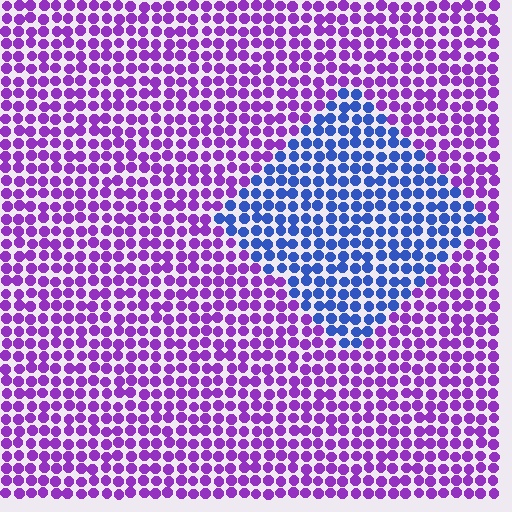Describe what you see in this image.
The image is filled with small purple elements in a uniform arrangement. A diamond-shaped region is visible where the elements are tinted to a slightly different hue, forming a subtle color boundary.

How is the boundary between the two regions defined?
The boundary is defined purely by a slight shift in hue (about 57 degrees). Spacing, size, and orientation are identical on both sides.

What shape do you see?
I see a diamond.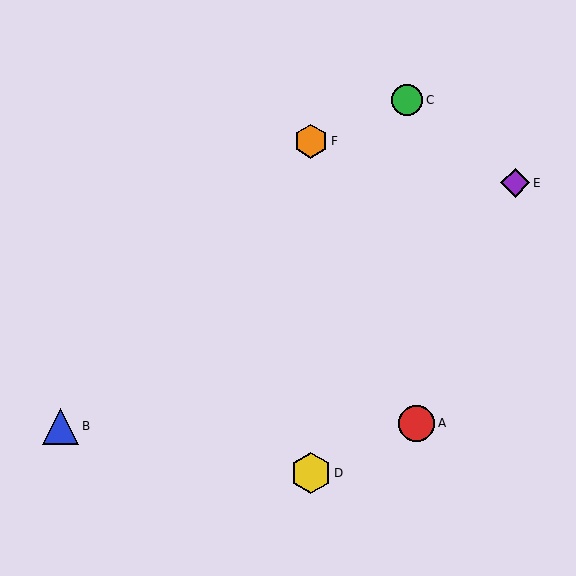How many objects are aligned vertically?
2 objects (D, F) are aligned vertically.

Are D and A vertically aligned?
No, D is at x≈311 and A is at x≈417.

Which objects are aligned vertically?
Objects D, F are aligned vertically.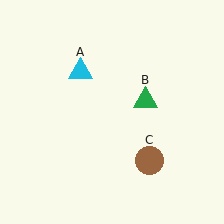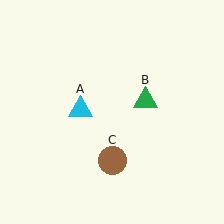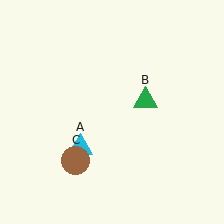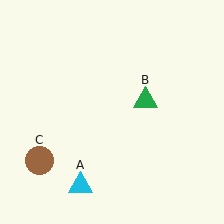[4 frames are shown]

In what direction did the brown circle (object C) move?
The brown circle (object C) moved left.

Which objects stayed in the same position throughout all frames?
Green triangle (object B) remained stationary.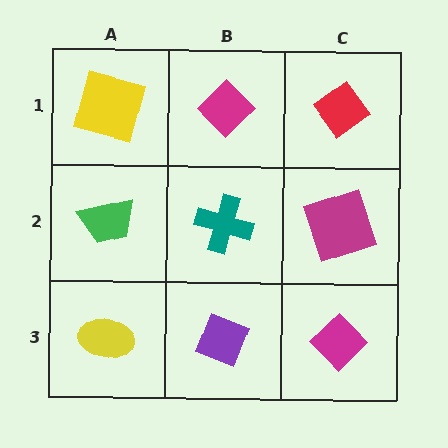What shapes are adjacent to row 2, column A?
A yellow square (row 1, column A), a yellow ellipse (row 3, column A), a teal cross (row 2, column B).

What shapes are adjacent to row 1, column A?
A green trapezoid (row 2, column A), a magenta diamond (row 1, column B).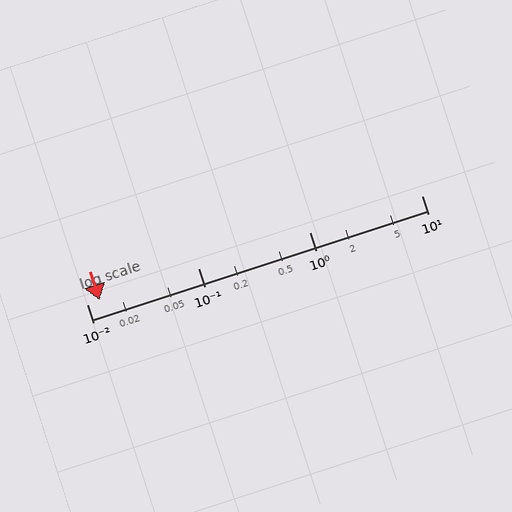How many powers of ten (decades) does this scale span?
The scale spans 3 decades, from 0.01 to 10.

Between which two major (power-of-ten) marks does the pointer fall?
The pointer is between 0.01 and 0.1.